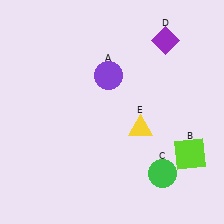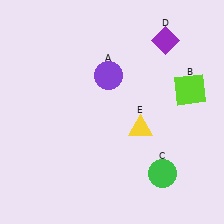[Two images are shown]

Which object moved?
The lime square (B) moved up.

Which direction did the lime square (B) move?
The lime square (B) moved up.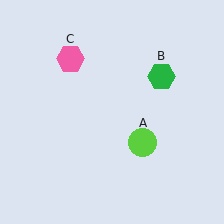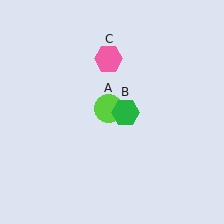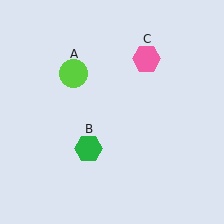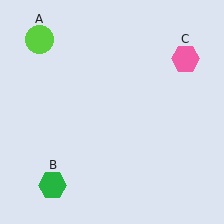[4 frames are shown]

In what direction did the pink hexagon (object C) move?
The pink hexagon (object C) moved right.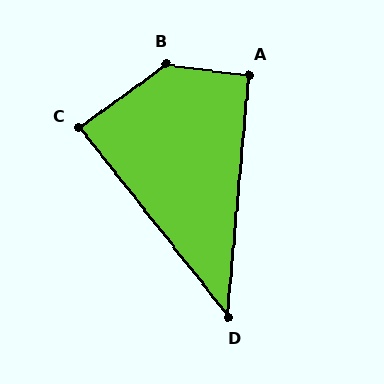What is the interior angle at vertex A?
Approximately 92 degrees (approximately right).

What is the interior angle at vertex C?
Approximately 88 degrees (approximately right).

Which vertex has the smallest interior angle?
D, at approximately 43 degrees.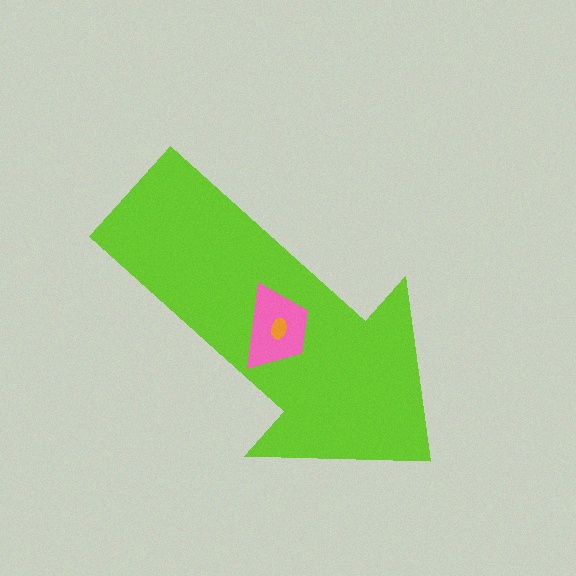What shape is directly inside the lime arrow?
The pink trapezoid.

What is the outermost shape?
The lime arrow.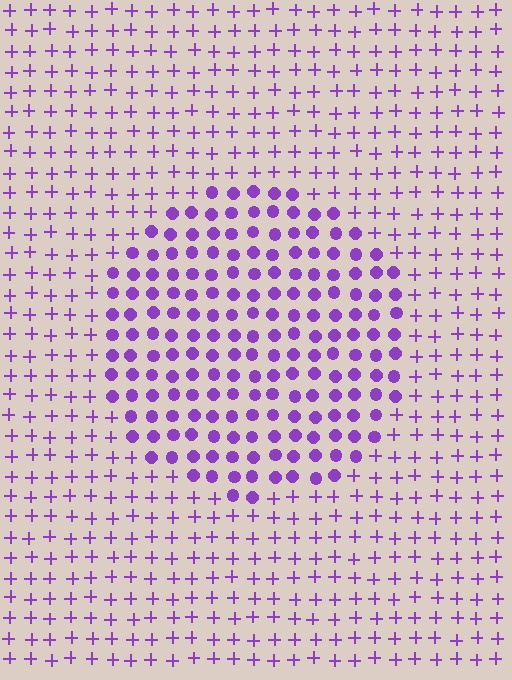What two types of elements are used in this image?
The image uses circles inside the circle region and plus signs outside it.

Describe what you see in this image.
The image is filled with small purple elements arranged in a uniform grid. A circle-shaped region contains circles, while the surrounding area contains plus signs. The boundary is defined purely by the change in element shape.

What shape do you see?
I see a circle.